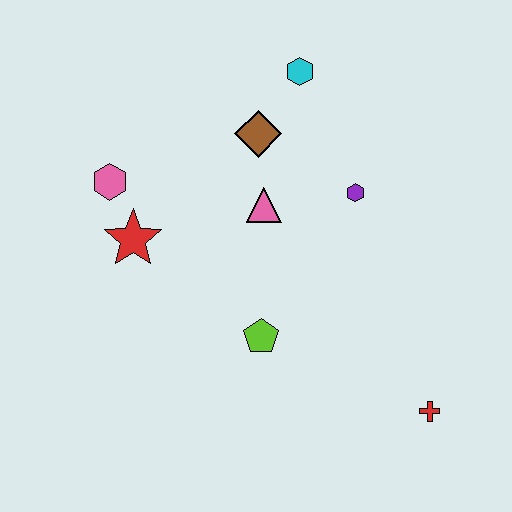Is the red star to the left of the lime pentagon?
Yes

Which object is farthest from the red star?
The red cross is farthest from the red star.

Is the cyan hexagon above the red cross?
Yes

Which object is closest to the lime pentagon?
The pink triangle is closest to the lime pentagon.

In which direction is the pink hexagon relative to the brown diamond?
The pink hexagon is to the left of the brown diamond.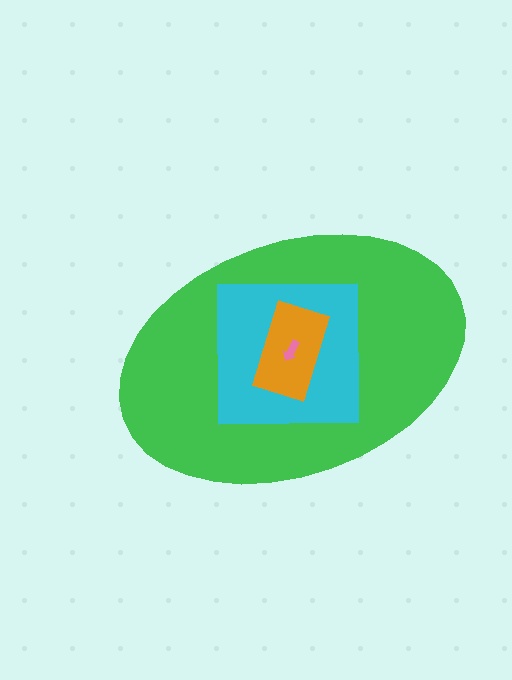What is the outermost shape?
The green ellipse.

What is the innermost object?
The pink arrow.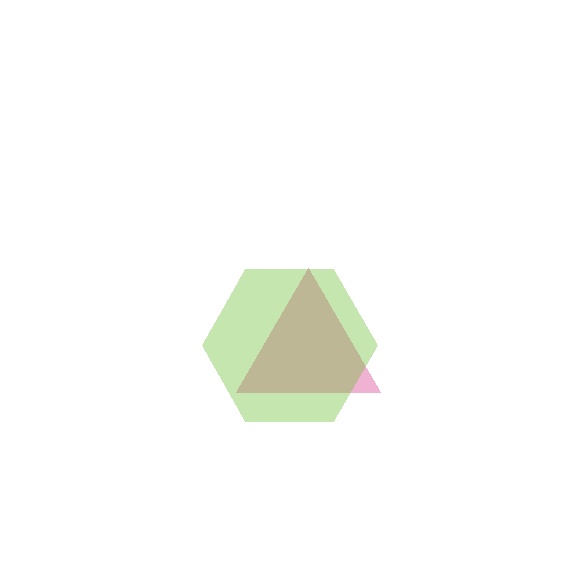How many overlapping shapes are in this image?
There are 2 overlapping shapes in the image.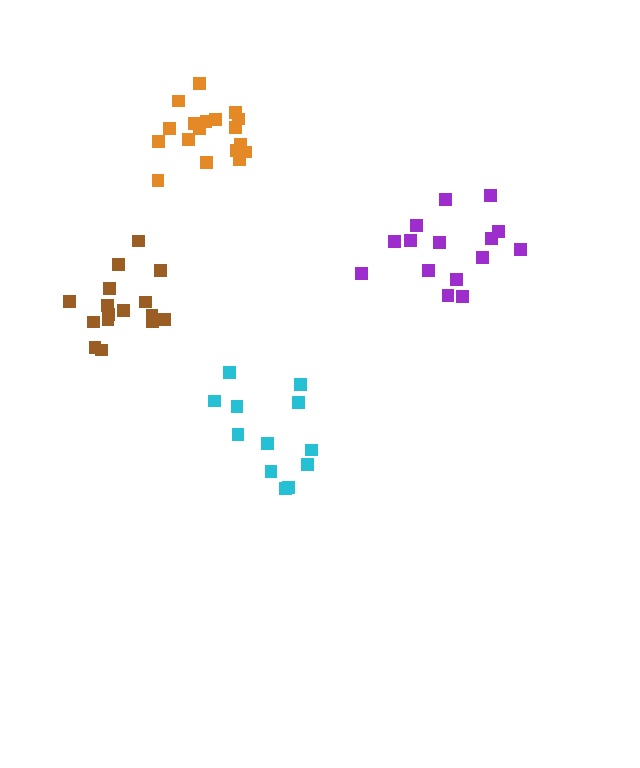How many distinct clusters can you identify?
There are 4 distinct clusters.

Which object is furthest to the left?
The brown cluster is leftmost.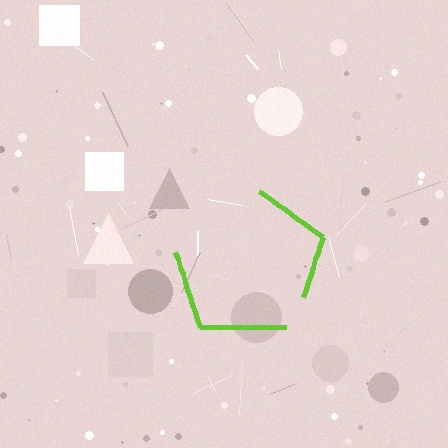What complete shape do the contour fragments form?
The contour fragments form a pentagon.